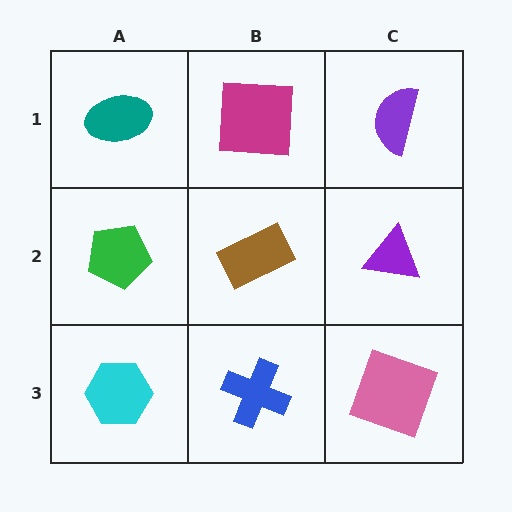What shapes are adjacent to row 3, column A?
A green pentagon (row 2, column A), a blue cross (row 3, column B).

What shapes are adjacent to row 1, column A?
A green pentagon (row 2, column A), a magenta square (row 1, column B).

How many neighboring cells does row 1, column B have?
3.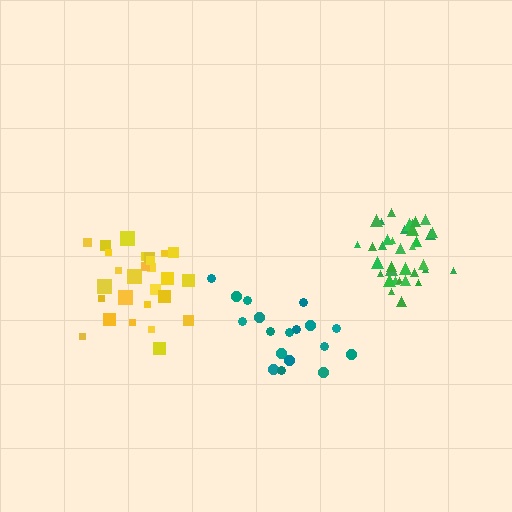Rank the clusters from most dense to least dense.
green, yellow, teal.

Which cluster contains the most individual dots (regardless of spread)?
Green (35).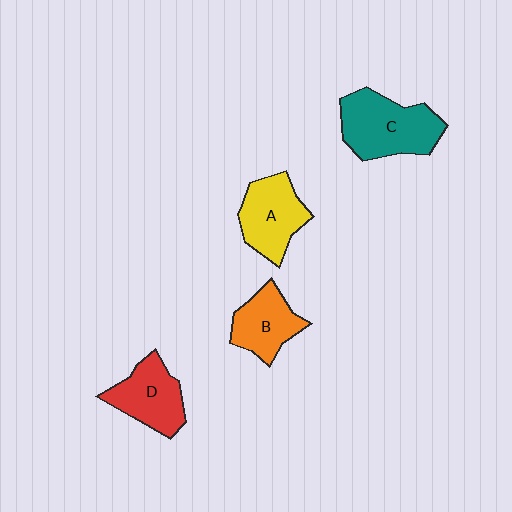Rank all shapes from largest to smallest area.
From largest to smallest: C (teal), A (yellow), D (red), B (orange).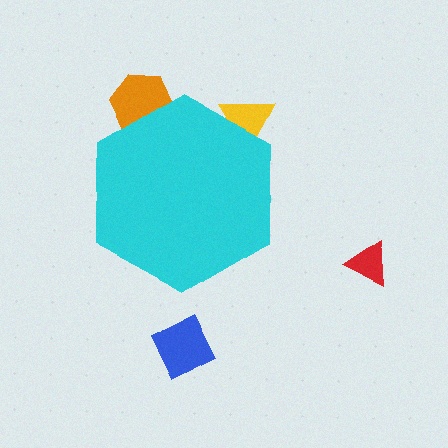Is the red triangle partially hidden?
No, the red triangle is fully visible.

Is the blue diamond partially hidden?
No, the blue diamond is fully visible.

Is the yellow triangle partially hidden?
Yes, the yellow triangle is partially hidden behind the cyan hexagon.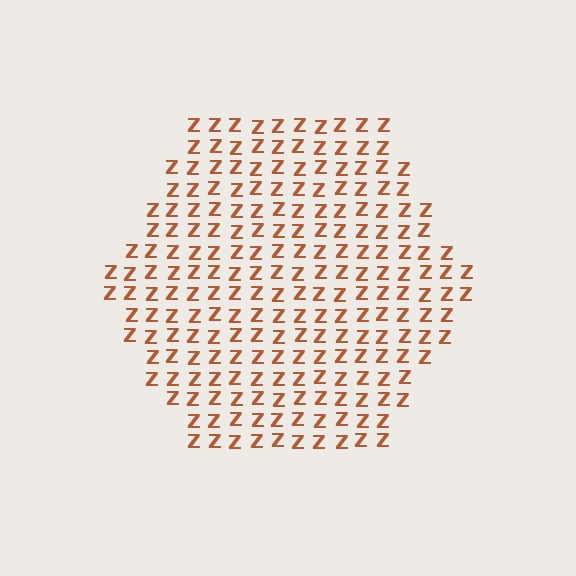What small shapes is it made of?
It is made of small letter Z's.